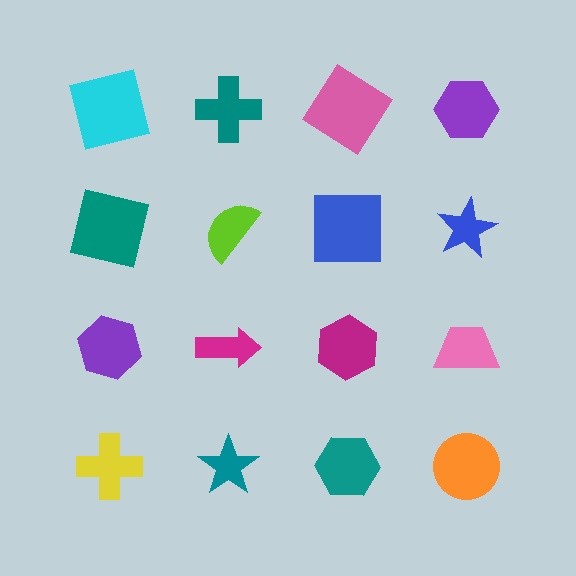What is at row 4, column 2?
A teal star.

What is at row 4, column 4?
An orange circle.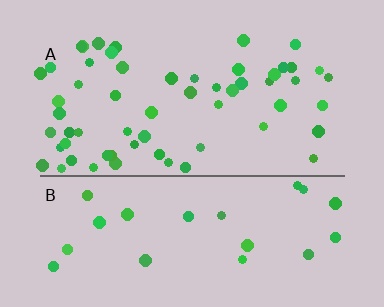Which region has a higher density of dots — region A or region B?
A (the top).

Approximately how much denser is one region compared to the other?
Approximately 2.4× — region A over region B.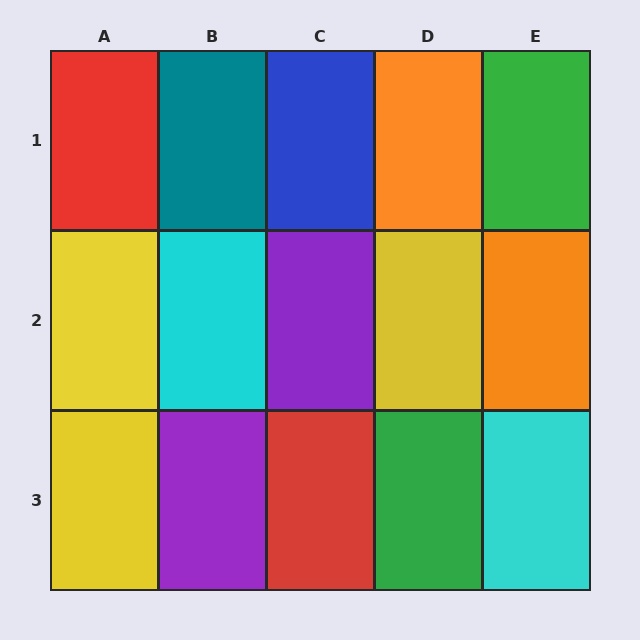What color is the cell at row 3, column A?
Yellow.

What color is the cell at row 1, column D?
Orange.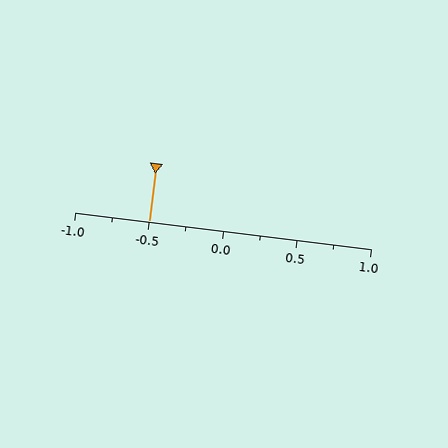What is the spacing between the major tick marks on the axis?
The major ticks are spaced 0.5 apart.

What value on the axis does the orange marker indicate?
The marker indicates approximately -0.5.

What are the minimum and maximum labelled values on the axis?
The axis runs from -1.0 to 1.0.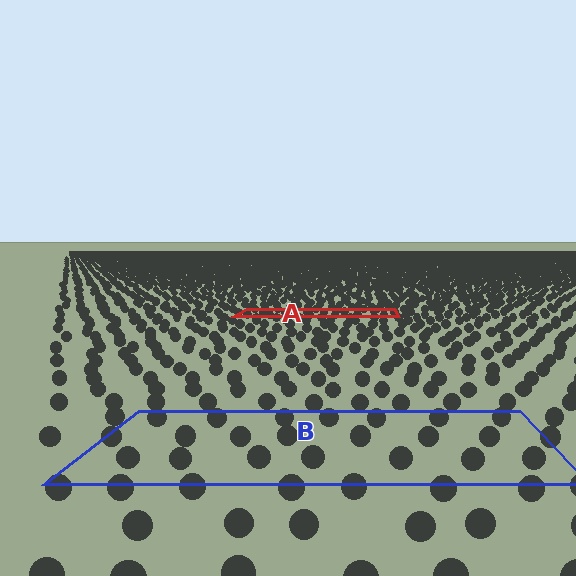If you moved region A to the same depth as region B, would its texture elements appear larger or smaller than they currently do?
They would appear larger. At a closer depth, the same texture elements are projected at a bigger on-screen size.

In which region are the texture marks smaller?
The texture marks are smaller in region A, because it is farther away.